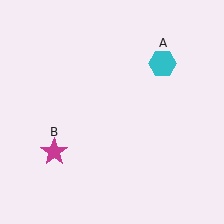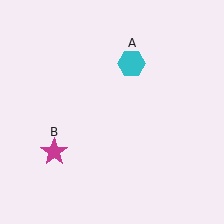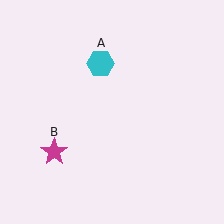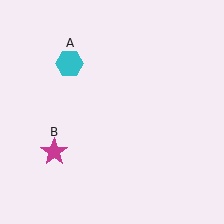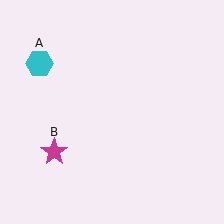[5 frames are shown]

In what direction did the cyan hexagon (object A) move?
The cyan hexagon (object A) moved left.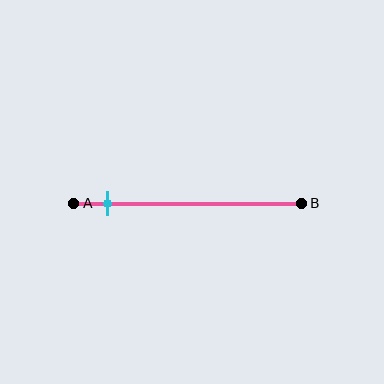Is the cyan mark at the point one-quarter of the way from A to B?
No, the mark is at about 15% from A, not at the 25% one-quarter point.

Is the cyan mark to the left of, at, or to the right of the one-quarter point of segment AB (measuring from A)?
The cyan mark is to the left of the one-quarter point of segment AB.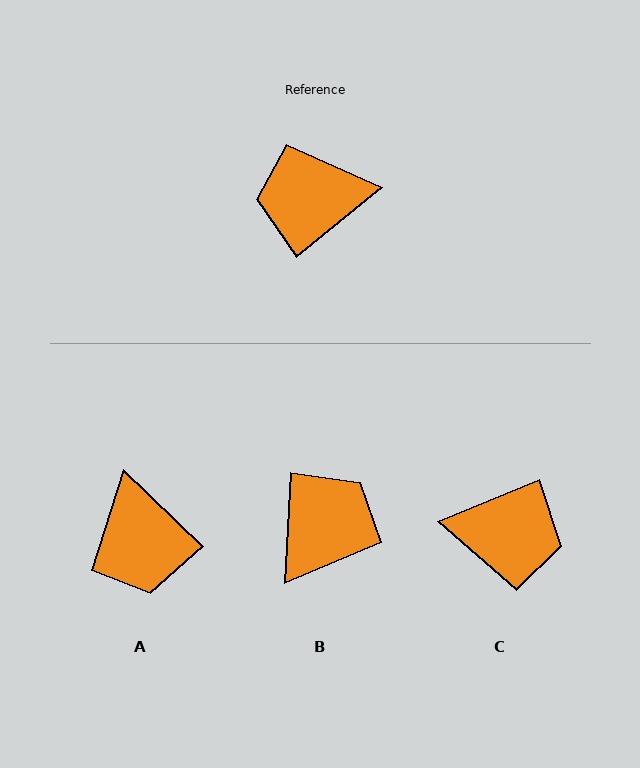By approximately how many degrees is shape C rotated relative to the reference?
Approximately 164 degrees counter-clockwise.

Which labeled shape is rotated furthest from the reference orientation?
C, about 164 degrees away.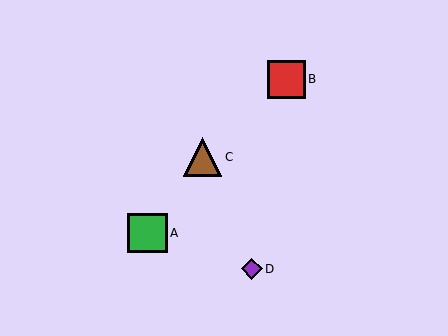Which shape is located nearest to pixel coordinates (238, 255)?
The purple diamond (labeled D) at (252, 269) is nearest to that location.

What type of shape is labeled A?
Shape A is a green square.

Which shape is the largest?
The green square (labeled A) is the largest.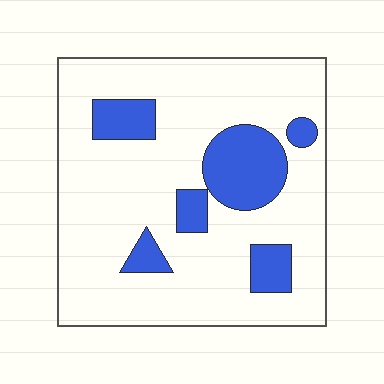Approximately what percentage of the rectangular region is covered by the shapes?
Approximately 20%.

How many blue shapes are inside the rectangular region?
6.